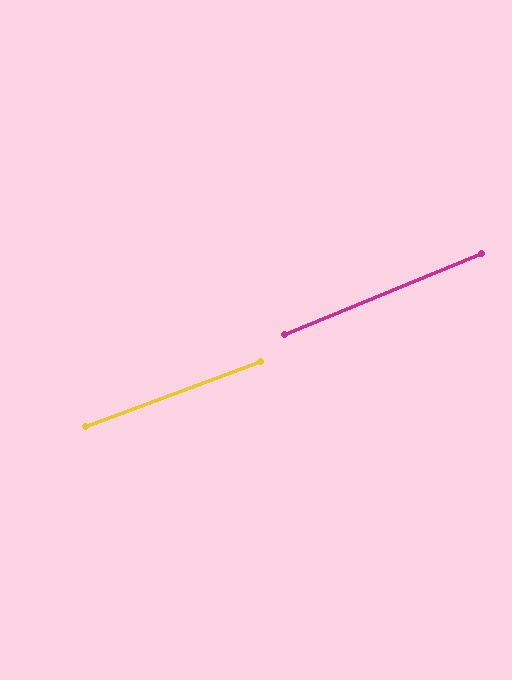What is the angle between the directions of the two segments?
Approximately 2 degrees.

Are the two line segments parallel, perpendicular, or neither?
Parallel — their directions differ by only 1.9°.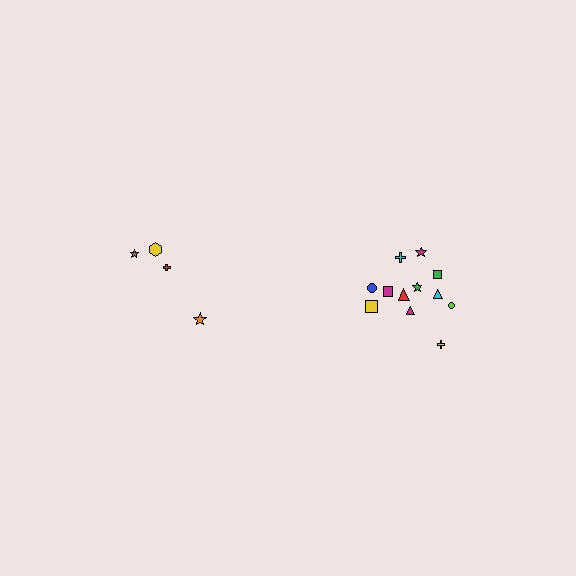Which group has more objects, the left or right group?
The right group.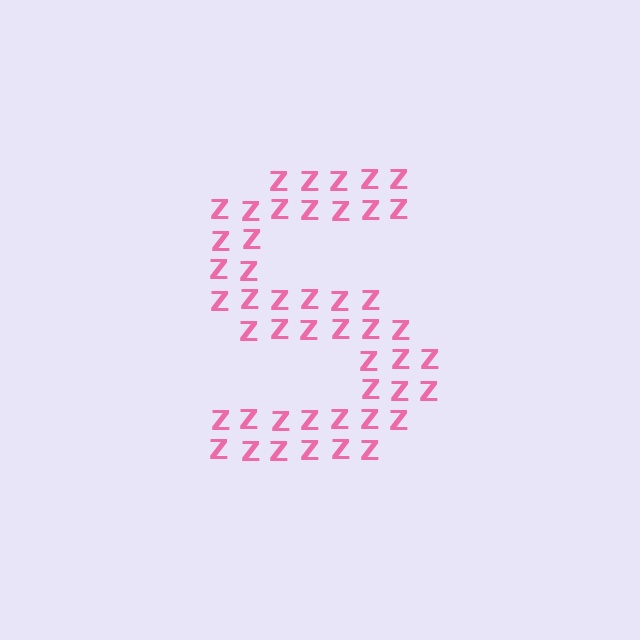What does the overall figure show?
The overall figure shows the letter S.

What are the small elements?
The small elements are letter Z's.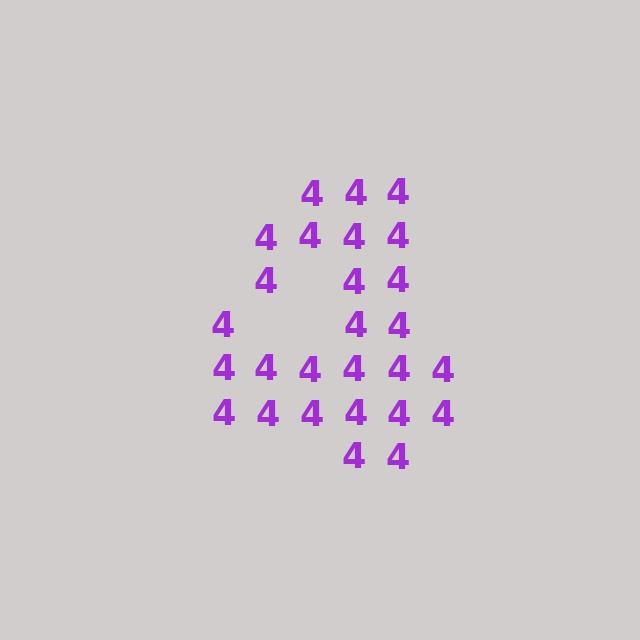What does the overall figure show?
The overall figure shows the digit 4.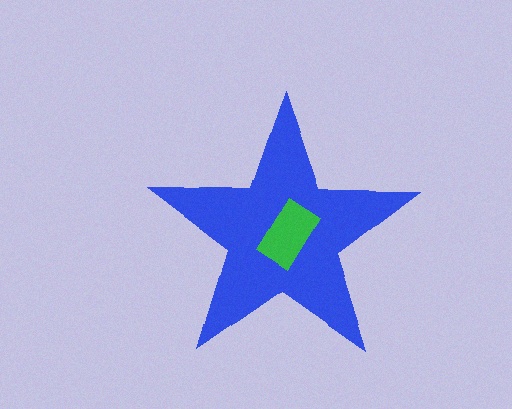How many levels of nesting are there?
2.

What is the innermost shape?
The green rectangle.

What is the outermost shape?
The blue star.